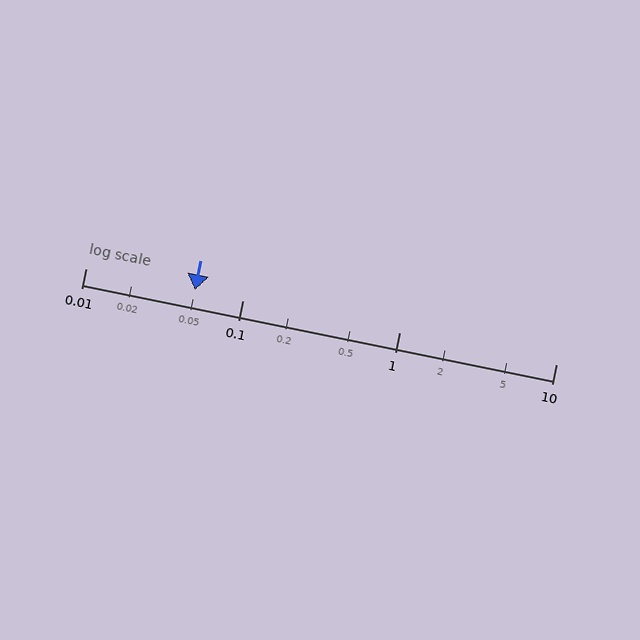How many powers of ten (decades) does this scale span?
The scale spans 3 decades, from 0.01 to 10.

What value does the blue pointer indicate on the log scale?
The pointer indicates approximately 0.05.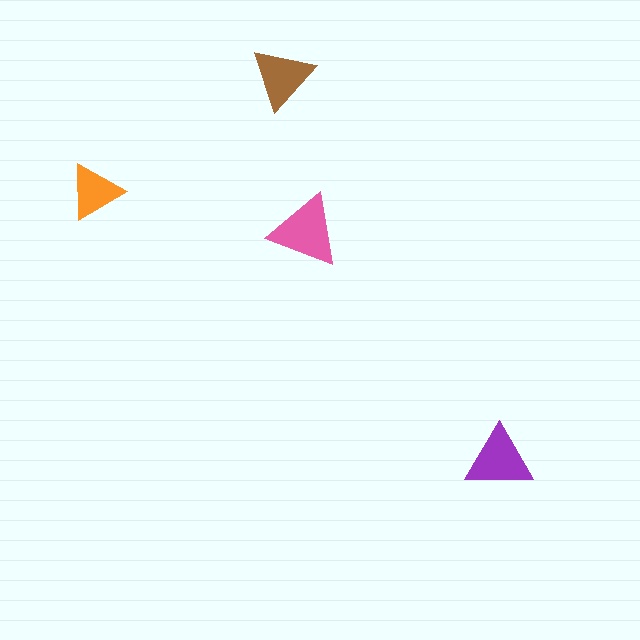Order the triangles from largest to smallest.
the pink one, the purple one, the brown one, the orange one.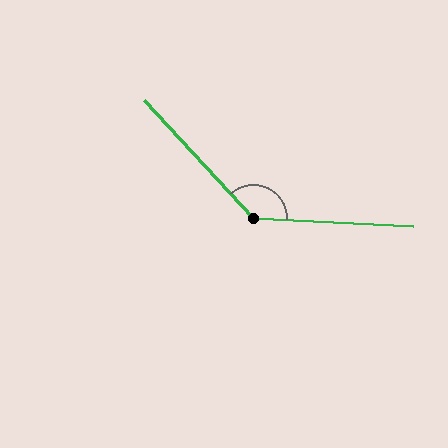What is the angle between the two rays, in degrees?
Approximately 136 degrees.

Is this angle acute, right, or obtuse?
It is obtuse.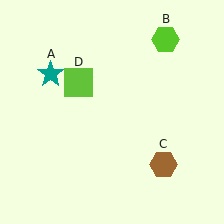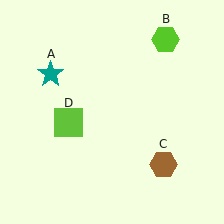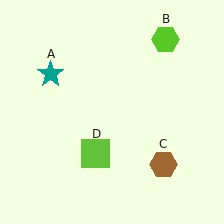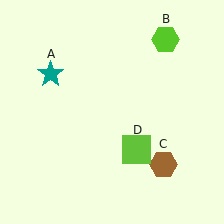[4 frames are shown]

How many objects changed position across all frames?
1 object changed position: lime square (object D).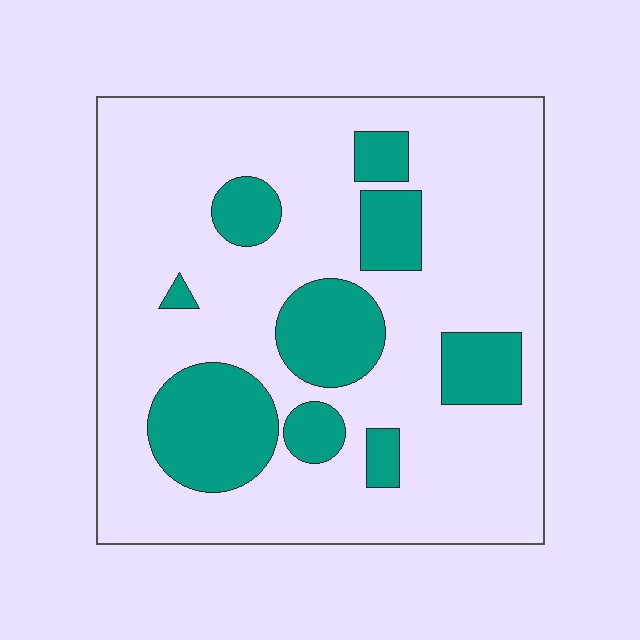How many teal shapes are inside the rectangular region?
9.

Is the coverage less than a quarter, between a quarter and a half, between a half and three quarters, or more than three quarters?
Less than a quarter.